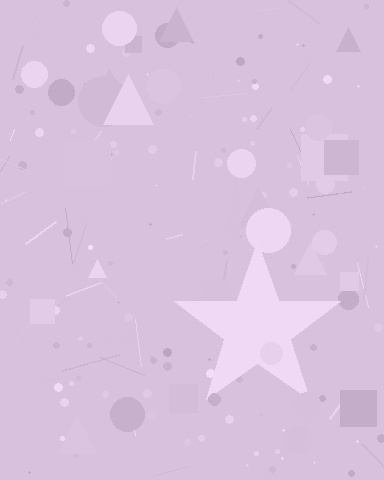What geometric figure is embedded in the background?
A star is embedded in the background.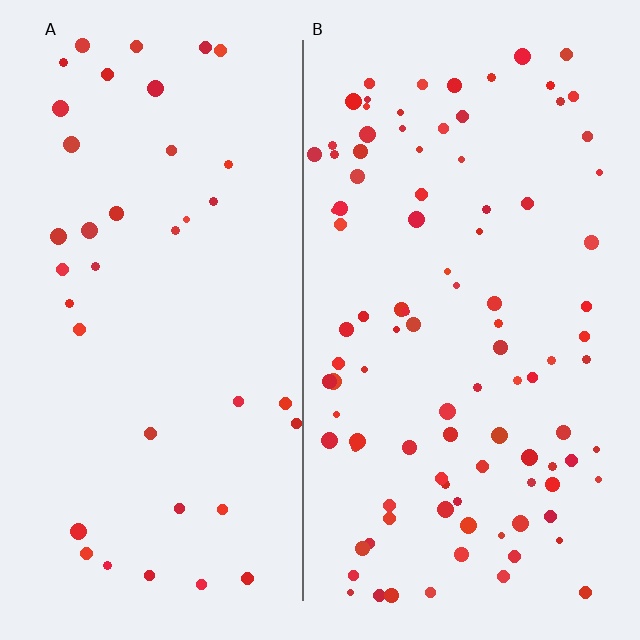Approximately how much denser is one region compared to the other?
Approximately 2.6× — region B over region A.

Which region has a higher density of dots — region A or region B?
B (the right).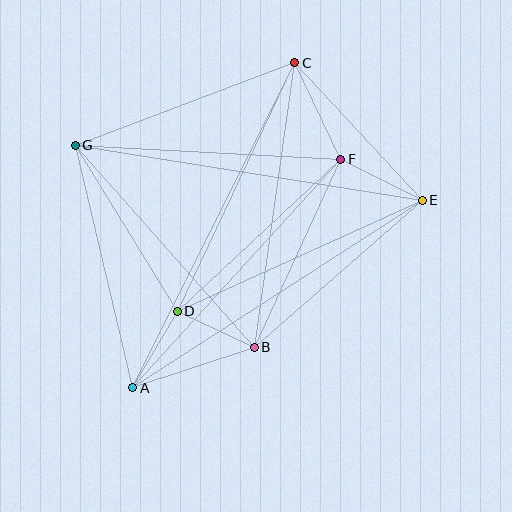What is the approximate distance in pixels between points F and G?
The distance between F and G is approximately 266 pixels.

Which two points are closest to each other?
Points B and D are closest to each other.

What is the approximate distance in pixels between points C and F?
The distance between C and F is approximately 106 pixels.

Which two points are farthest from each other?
Points A and C are farthest from each other.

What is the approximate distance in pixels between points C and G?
The distance between C and G is approximately 235 pixels.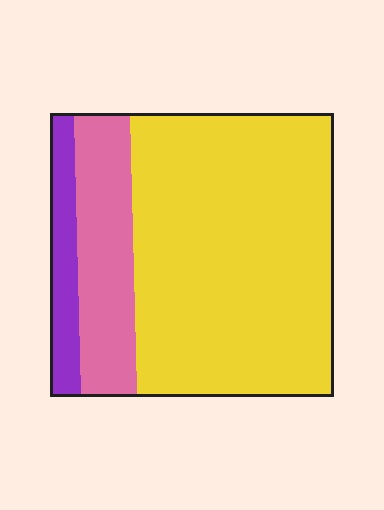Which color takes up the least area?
Purple, at roughly 10%.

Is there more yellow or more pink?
Yellow.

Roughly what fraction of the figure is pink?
Pink covers about 20% of the figure.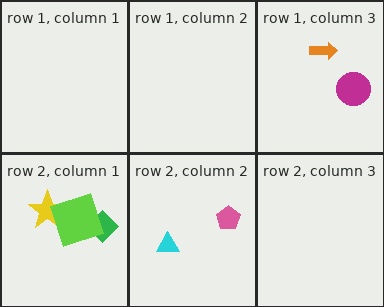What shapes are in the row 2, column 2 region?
The cyan triangle, the pink pentagon.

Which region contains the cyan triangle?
The row 2, column 2 region.